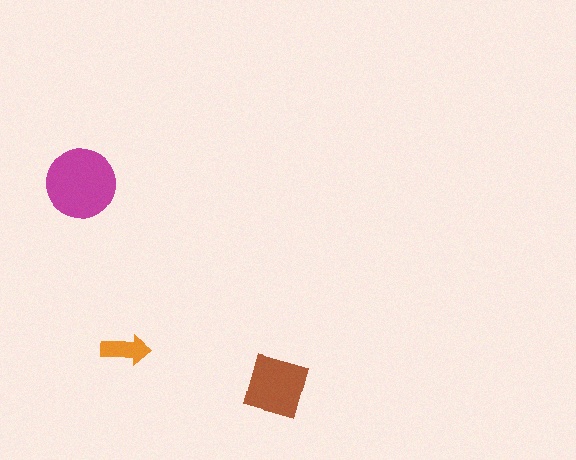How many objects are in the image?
There are 3 objects in the image.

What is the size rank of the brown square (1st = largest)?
2nd.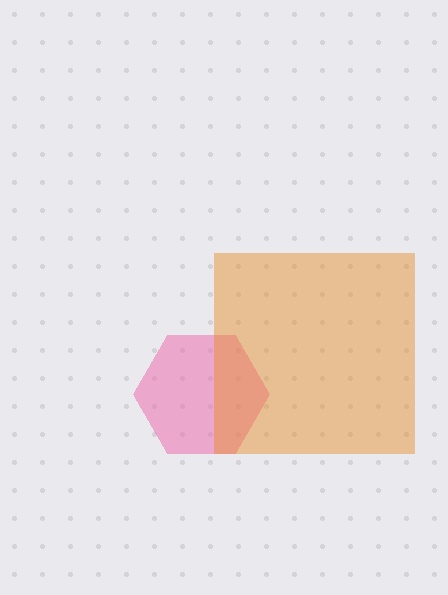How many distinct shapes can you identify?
There are 2 distinct shapes: a pink hexagon, an orange square.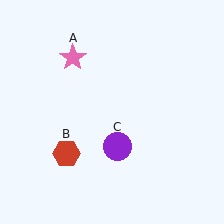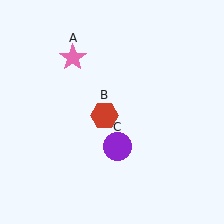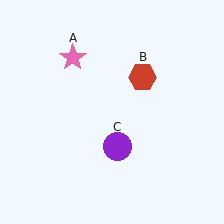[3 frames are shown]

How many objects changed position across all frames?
1 object changed position: red hexagon (object B).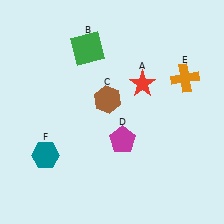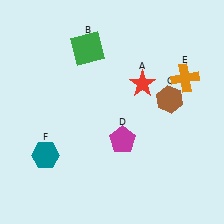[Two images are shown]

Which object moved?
The brown hexagon (C) moved right.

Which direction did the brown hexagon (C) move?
The brown hexagon (C) moved right.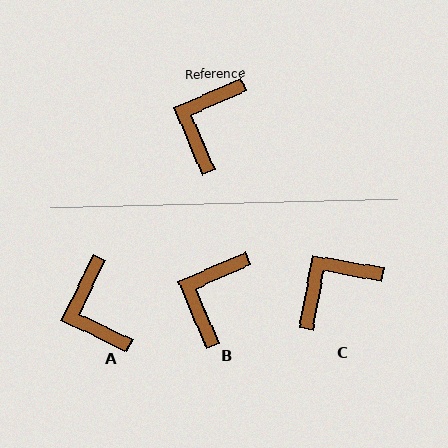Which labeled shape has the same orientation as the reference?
B.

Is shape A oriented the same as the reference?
No, it is off by about 41 degrees.